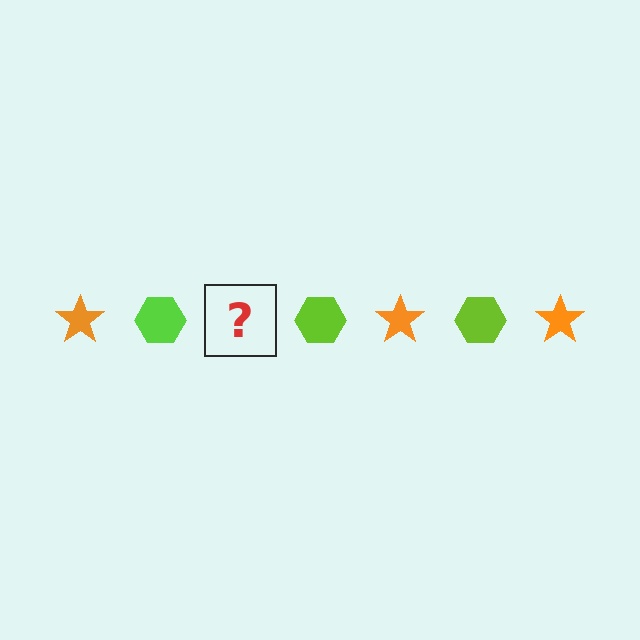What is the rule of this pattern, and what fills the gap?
The rule is that the pattern alternates between orange star and lime hexagon. The gap should be filled with an orange star.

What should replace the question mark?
The question mark should be replaced with an orange star.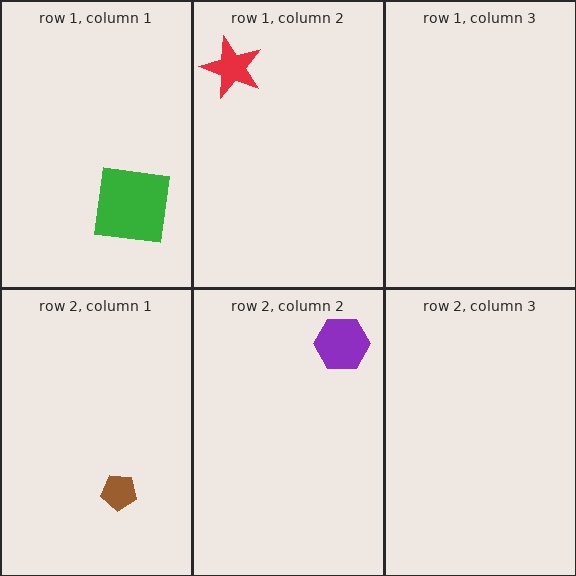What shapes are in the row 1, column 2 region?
The red star.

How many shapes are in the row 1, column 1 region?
1.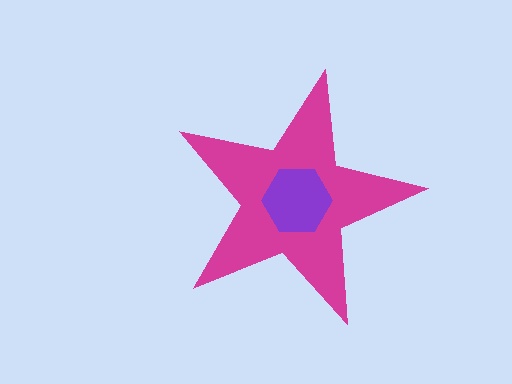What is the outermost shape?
The magenta star.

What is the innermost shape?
The purple hexagon.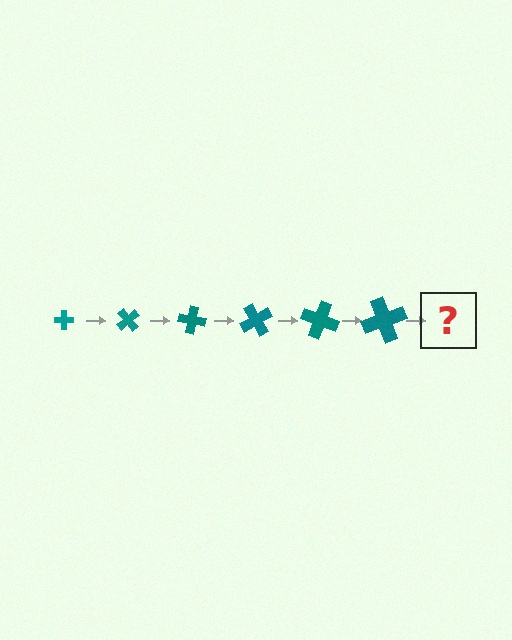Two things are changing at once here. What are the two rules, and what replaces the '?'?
The two rules are that the cross grows larger each step and it rotates 50 degrees each step. The '?' should be a cross, larger than the previous one and rotated 300 degrees from the start.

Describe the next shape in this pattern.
It should be a cross, larger than the previous one and rotated 300 degrees from the start.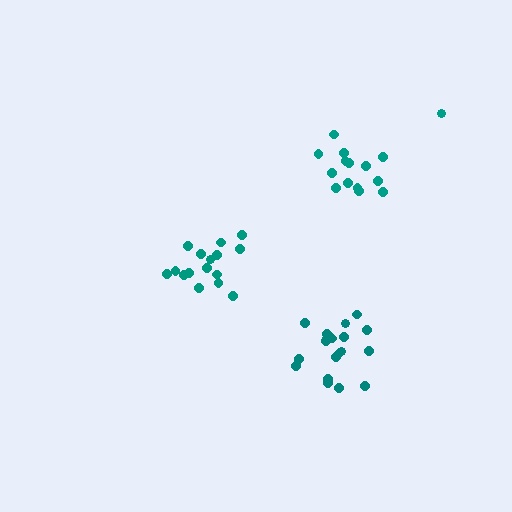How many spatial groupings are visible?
There are 3 spatial groupings.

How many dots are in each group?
Group 1: 20 dots, Group 2: 16 dots, Group 3: 15 dots (51 total).